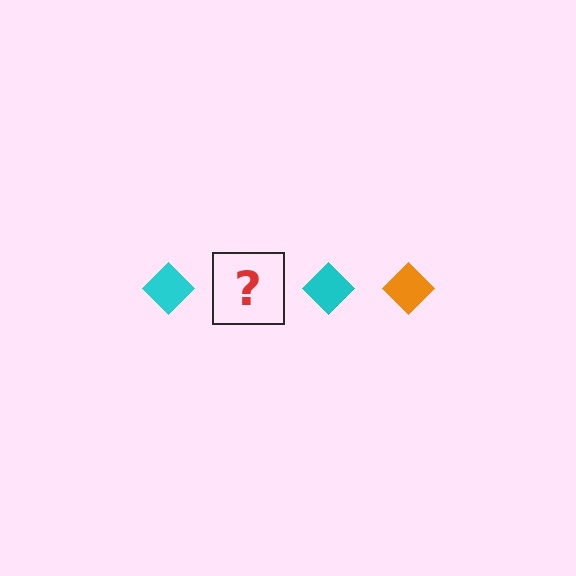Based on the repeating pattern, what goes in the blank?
The blank should be an orange diamond.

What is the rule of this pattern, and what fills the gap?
The rule is that the pattern cycles through cyan, orange diamonds. The gap should be filled with an orange diamond.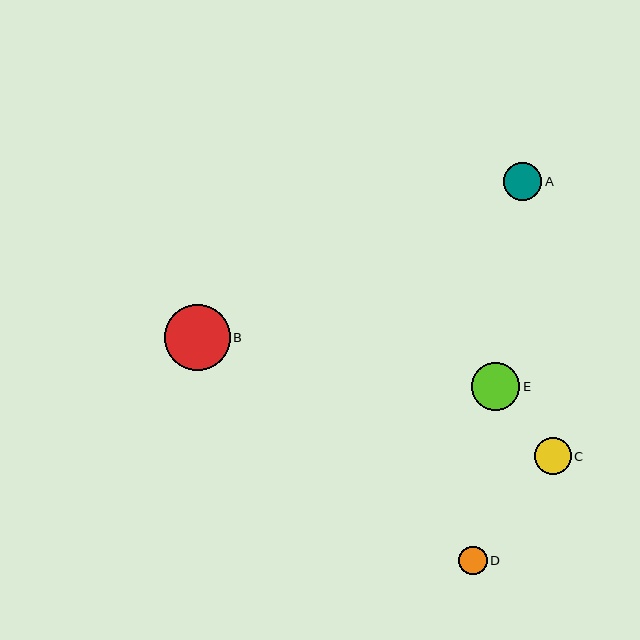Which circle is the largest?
Circle B is the largest with a size of approximately 66 pixels.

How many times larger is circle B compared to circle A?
Circle B is approximately 1.7 times the size of circle A.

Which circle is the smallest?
Circle D is the smallest with a size of approximately 29 pixels.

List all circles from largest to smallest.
From largest to smallest: B, E, A, C, D.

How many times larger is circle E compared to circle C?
Circle E is approximately 1.3 times the size of circle C.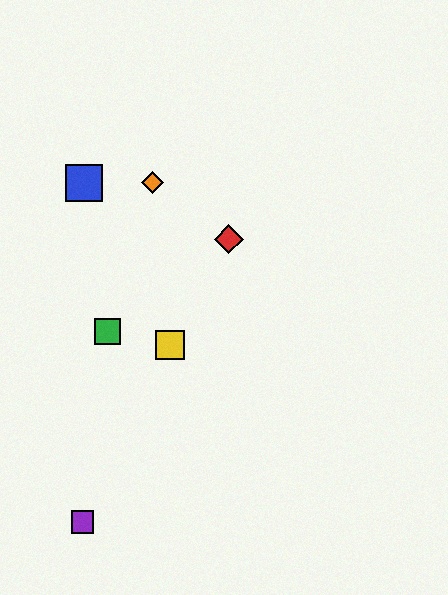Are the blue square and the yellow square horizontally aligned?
No, the blue square is at y≈183 and the yellow square is at y≈345.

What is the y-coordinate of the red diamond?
The red diamond is at y≈239.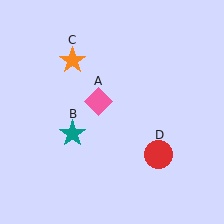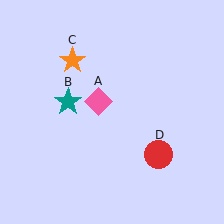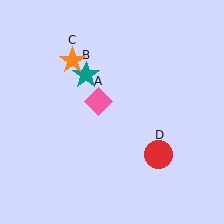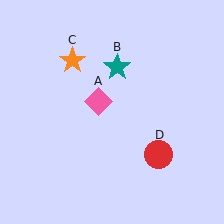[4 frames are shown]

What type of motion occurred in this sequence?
The teal star (object B) rotated clockwise around the center of the scene.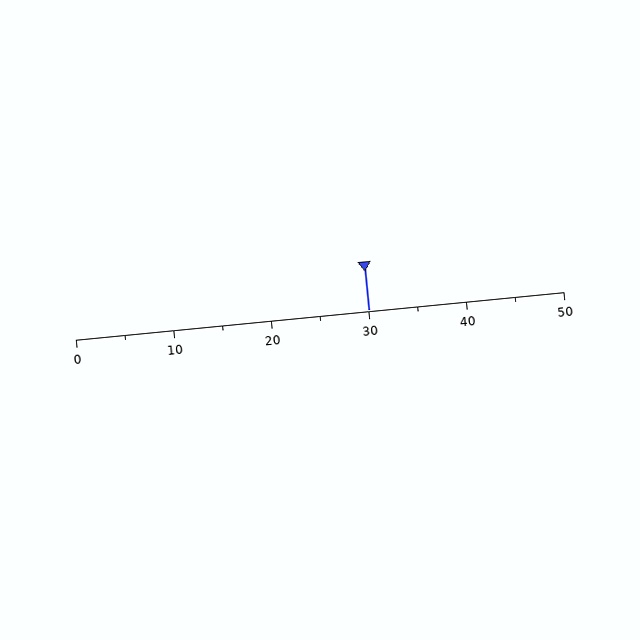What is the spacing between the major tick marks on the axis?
The major ticks are spaced 10 apart.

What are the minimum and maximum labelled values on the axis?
The axis runs from 0 to 50.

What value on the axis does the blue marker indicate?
The marker indicates approximately 30.